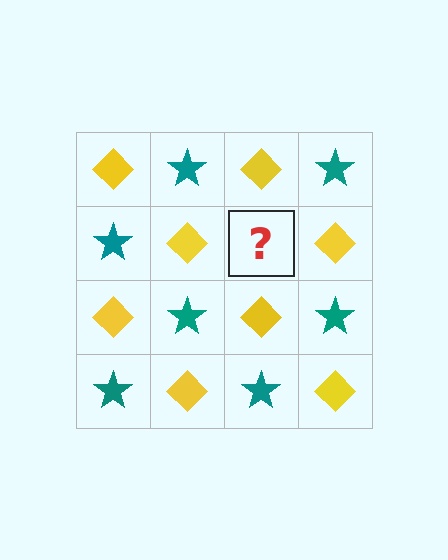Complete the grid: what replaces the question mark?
The question mark should be replaced with a teal star.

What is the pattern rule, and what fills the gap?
The rule is that it alternates yellow diamond and teal star in a checkerboard pattern. The gap should be filled with a teal star.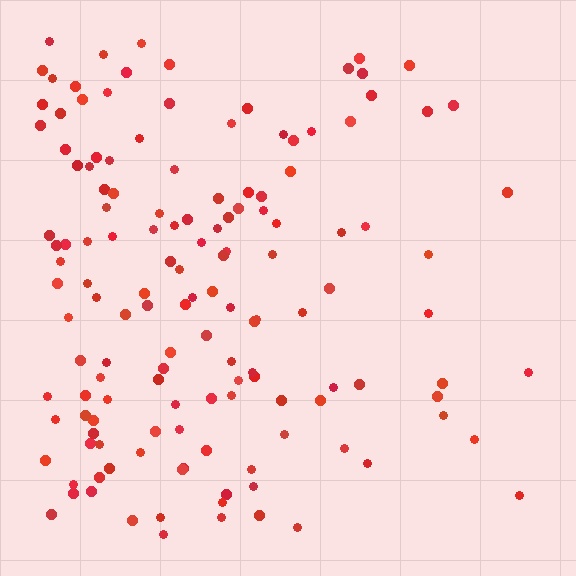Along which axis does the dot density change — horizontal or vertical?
Horizontal.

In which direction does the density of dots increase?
From right to left, with the left side densest.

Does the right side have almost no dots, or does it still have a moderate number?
Still a moderate number, just noticeably fewer than the left.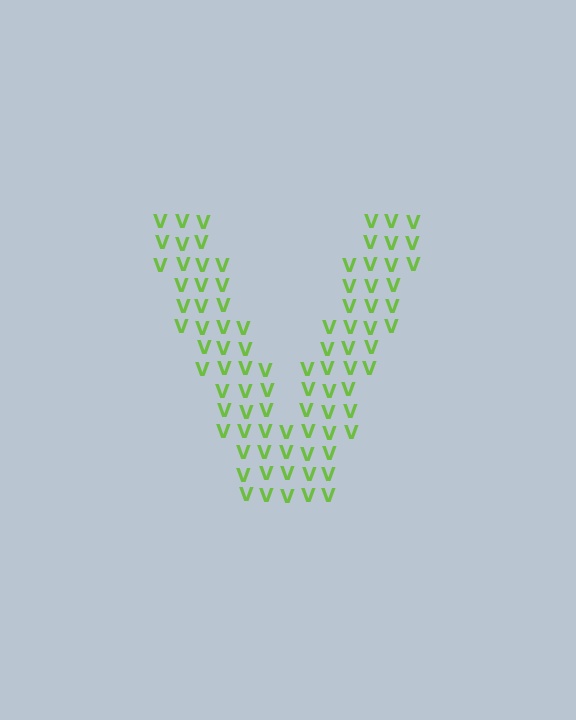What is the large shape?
The large shape is the letter V.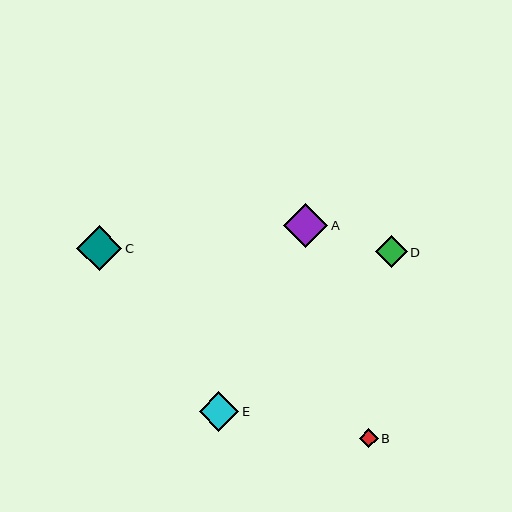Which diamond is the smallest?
Diamond B is the smallest with a size of approximately 19 pixels.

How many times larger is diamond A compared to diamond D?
Diamond A is approximately 1.4 times the size of diamond D.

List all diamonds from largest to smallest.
From largest to smallest: C, A, E, D, B.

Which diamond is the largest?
Diamond C is the largest with a size of approximately 45 pixels.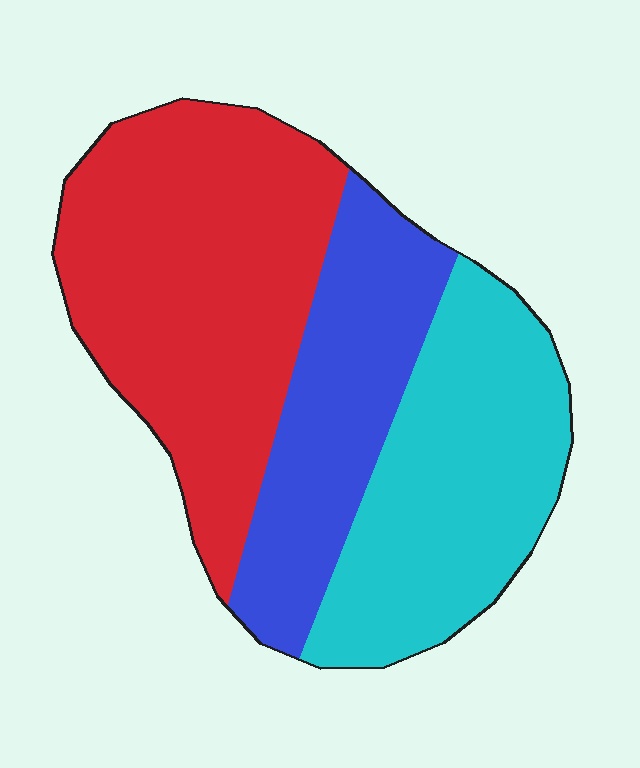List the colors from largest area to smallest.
From largest to smallest: red, cyan, blue.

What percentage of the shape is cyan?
Cyan covers 32% of the shape.